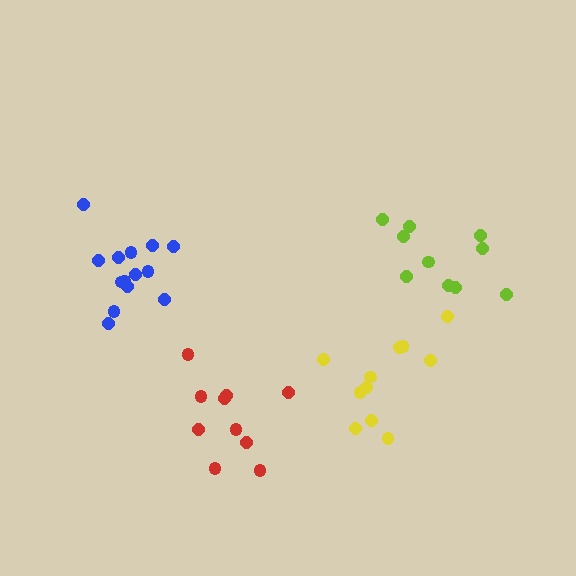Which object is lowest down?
The red cluster is bottommost.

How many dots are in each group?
Group 1: 10 dots, Group 2: 14 dots, Group 3: 10 dots, Group 4: 11 dots (45 total).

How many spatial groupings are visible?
There are 4 spatial groupings.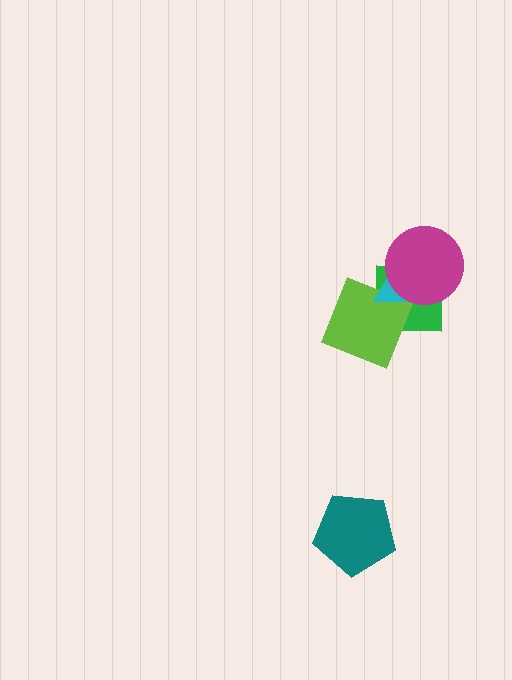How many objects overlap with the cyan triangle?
3 objects overlap with the cyan triangle.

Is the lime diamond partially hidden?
Yes, it is partially covered by another shape.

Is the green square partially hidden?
Yes, it is partially covered by another shape.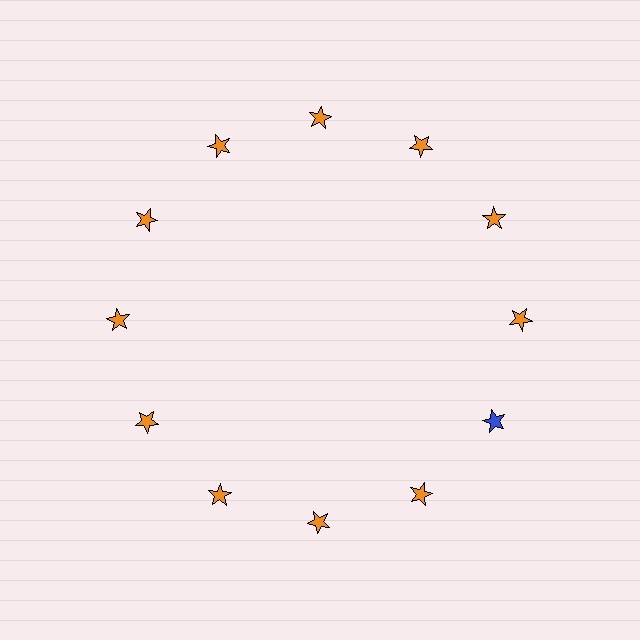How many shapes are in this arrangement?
There are 12 shapes arranged in a ring pattern.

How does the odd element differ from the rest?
It has a different color: blue instead of orange.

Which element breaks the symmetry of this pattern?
The blue star at roughly the 4 o'clock position breaks the symmetry. All other shapes are orange stars.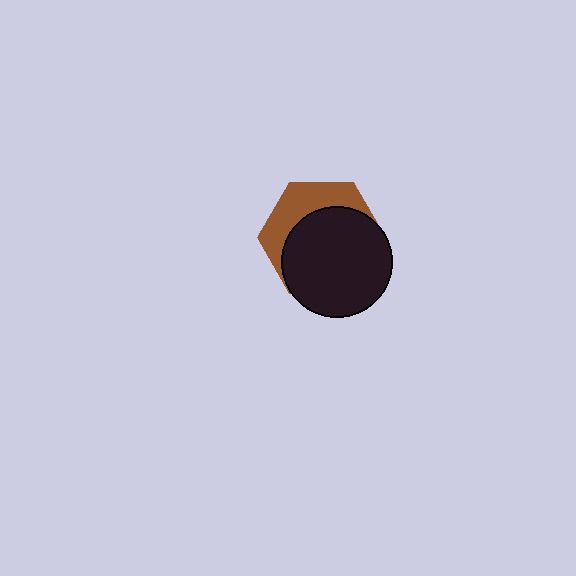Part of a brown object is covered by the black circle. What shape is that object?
It is a hexagon.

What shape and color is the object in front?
The object in front is a black circle.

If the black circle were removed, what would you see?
You would see the complete brown hexagon.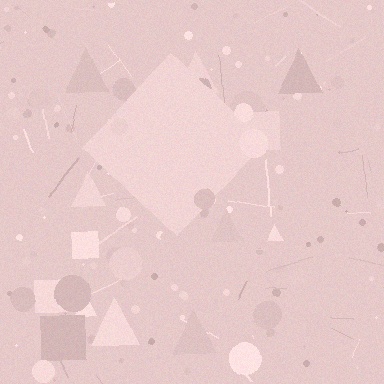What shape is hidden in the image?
A diamond is hidden in the image.